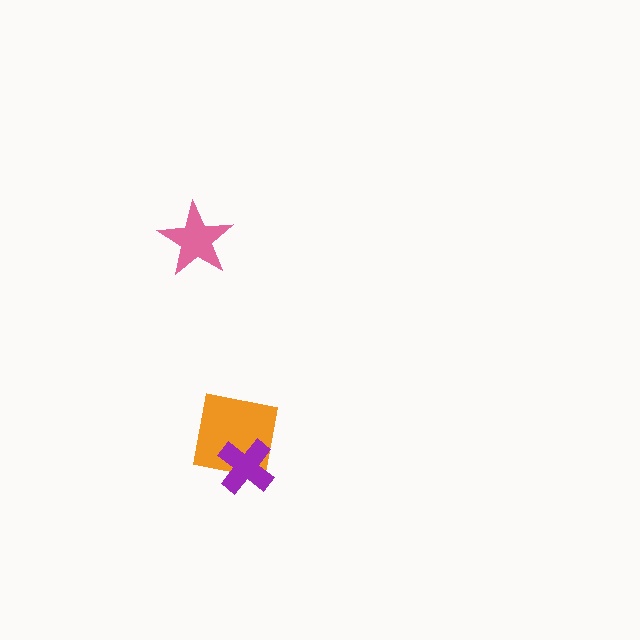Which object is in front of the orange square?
The purple cross is in front of the orange square.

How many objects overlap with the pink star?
0 objects overlap with the pink star.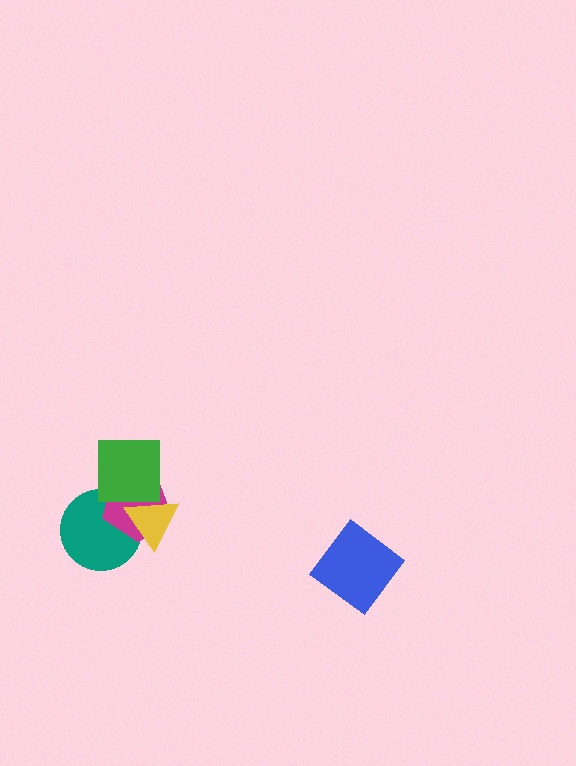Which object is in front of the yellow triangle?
The green square is in front of the yellow triangle.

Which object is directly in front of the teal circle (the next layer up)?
The magenta pentagon is directly in front of the teal circle.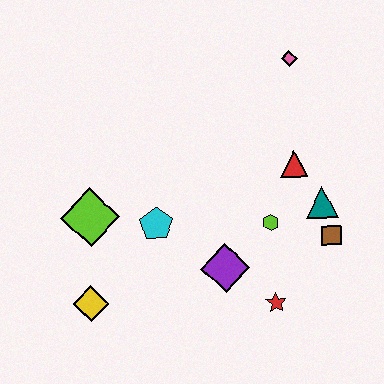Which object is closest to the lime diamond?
The cyan pentagon is closest to the lime diamond.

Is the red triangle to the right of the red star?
Yes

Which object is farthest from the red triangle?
The yellow diamond is farthest from the red triangle.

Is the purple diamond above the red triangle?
No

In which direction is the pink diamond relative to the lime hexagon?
The pink diamond is above the lime hexagon.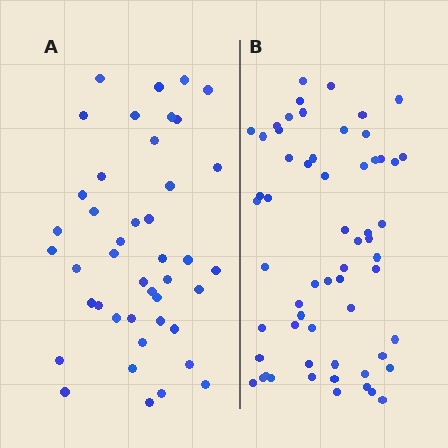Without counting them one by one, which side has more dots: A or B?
Region B (the right region) has more dots.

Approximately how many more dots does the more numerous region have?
Region B has approximately 15 more dots than region A.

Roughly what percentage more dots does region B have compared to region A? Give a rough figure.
About 40% more.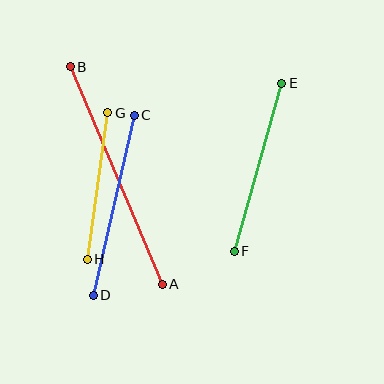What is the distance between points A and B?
The distance is approximately 236 pixels.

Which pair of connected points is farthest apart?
Points A and B are farthest apart.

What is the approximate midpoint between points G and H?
The midpoint is at approximately (97, 186) pixels.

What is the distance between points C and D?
The distance is approximately 185 pixels.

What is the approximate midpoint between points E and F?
The midpoint is at approximately (258, 167) pixels.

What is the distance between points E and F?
The distance is approximately 175 pixels.